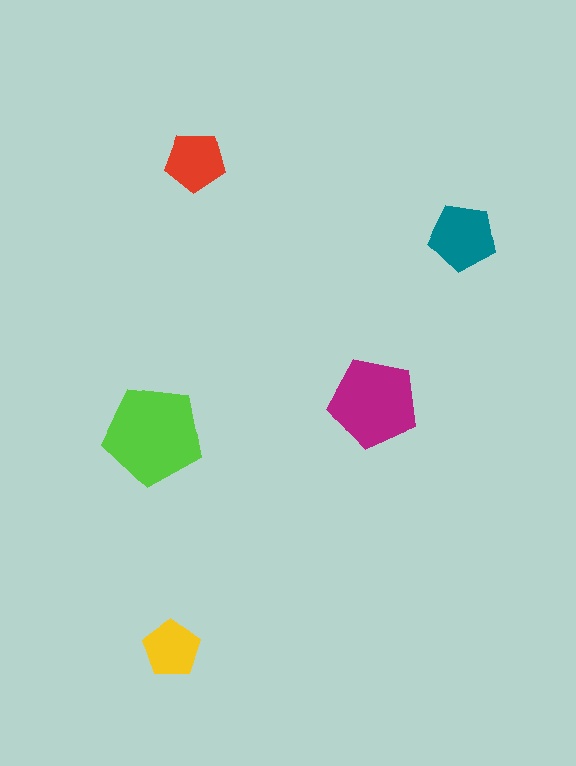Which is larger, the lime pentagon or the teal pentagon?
The lime one.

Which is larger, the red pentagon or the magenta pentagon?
The magenta one.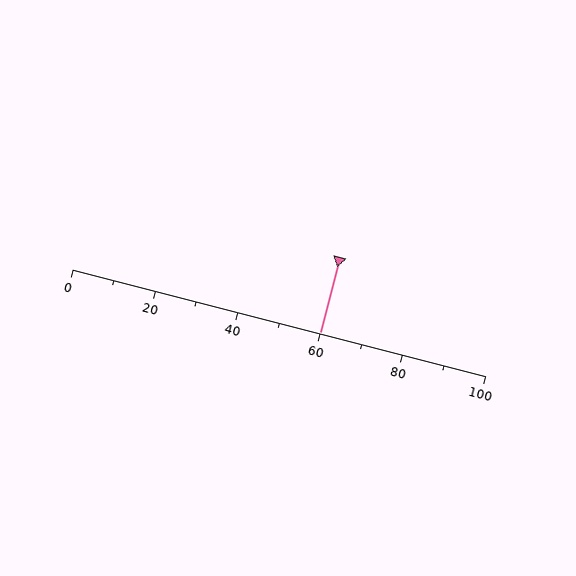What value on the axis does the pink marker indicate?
The marker indicates approximately 60.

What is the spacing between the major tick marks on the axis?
The major ticks are spaced 20 apart.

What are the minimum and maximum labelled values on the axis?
The axis runs from 0 to 100.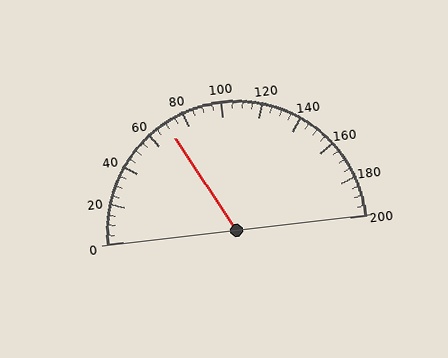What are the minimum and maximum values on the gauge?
The gauge ranges from 0 to 200.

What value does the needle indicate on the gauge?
The needle indicates approximately 70.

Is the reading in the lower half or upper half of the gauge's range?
The reading is in the lower half of the range (0 to 200).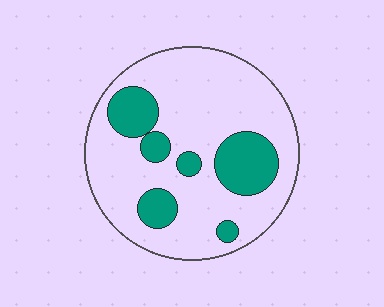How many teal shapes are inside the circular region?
6.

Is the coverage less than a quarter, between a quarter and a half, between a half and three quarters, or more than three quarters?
Less than a quarter.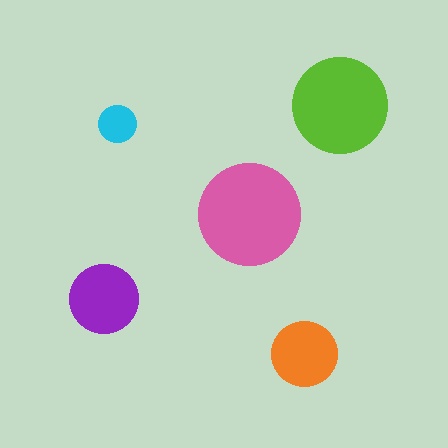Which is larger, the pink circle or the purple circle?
The pink one.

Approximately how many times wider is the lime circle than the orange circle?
About 1.5 times wider.